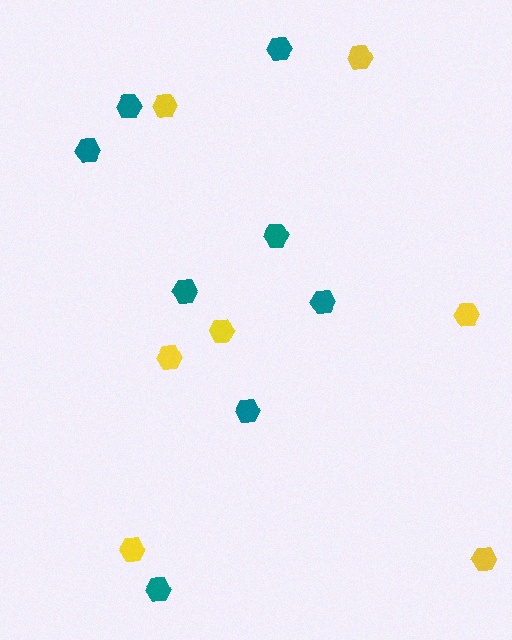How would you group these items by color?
There are 2 groups: one group of teal hexagons (8) and one group of yellow hexagons (7).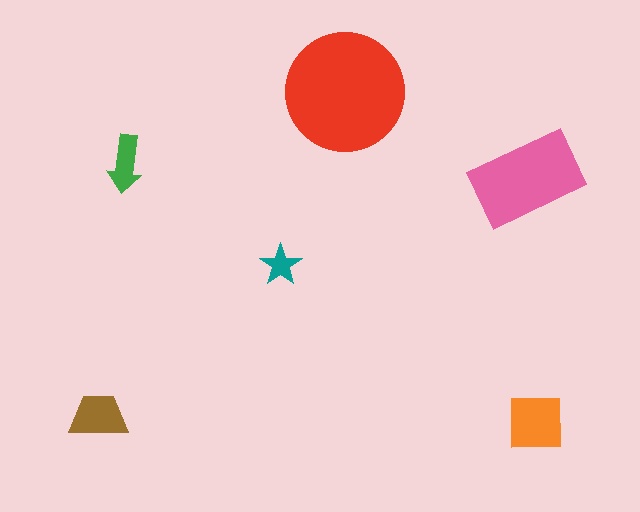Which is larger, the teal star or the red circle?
The red circle.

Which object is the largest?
The red circle.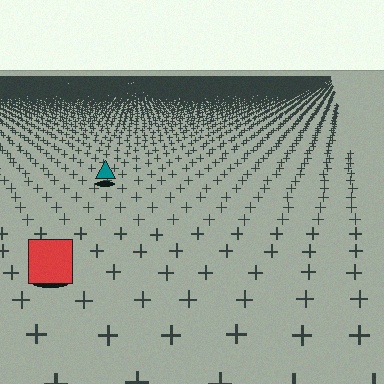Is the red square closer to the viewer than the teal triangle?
Yes. The red square is closer — you can tell from the texture gradient: the ground texture is coarser near it.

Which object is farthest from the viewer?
The teal triangle is farthest from the viewer. It appears smaller and the ground texture around it is denser.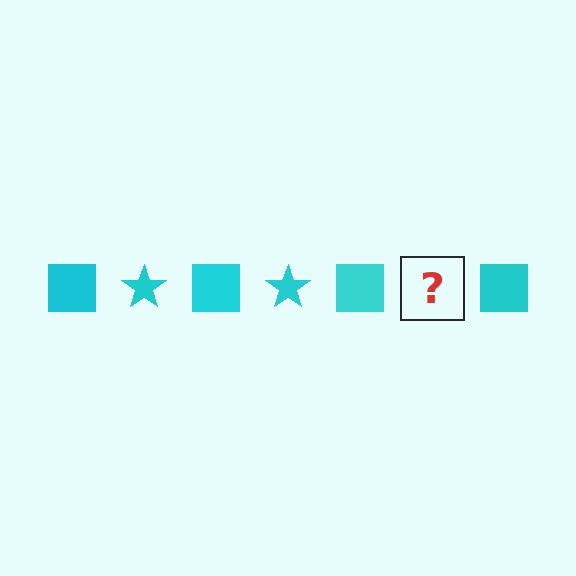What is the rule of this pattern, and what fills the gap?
The rule is that the pattern cycles through square, star shapes in cyan. The gap should be filled with a cyan star.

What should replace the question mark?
The question mark should be replaced with a cyan star.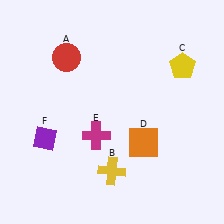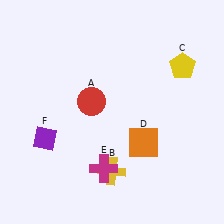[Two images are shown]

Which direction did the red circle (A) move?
The red circle (A) moved down.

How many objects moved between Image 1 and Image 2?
2 objects moved between the two images.